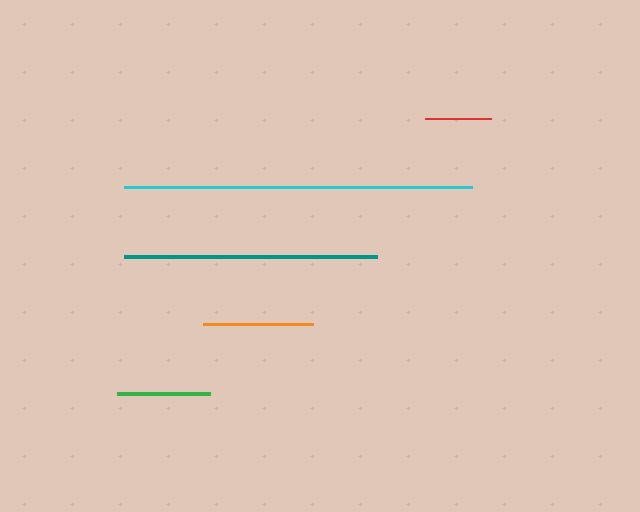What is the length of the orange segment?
The orange segment is approximately 110 pixels long.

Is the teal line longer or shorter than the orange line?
The teal line is longer than the orange line.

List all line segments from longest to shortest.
From longest to shortest: cyan, teal, orange, green, red.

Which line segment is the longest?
The cyan line is the longest at approximately 349 pixels.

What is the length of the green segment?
The green segment is approximately 92 pixels long.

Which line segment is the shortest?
The red line is the shortest at approximately 66 pixels.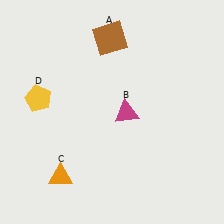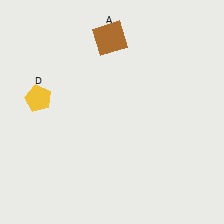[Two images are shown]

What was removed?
The orange triangle (C), the magenta triangle (B) were removed in Image 2.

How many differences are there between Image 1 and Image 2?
There are 2 differences between the two images.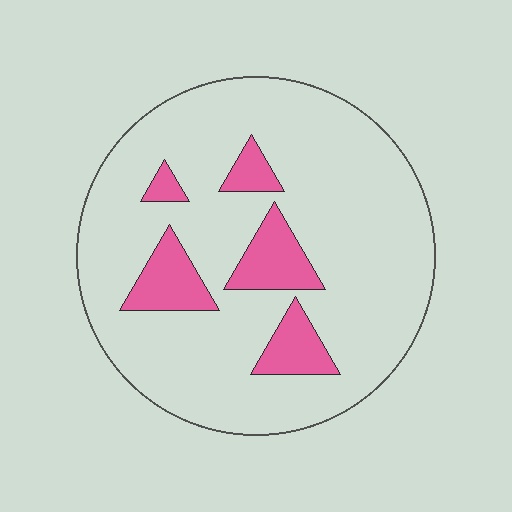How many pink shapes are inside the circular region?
5.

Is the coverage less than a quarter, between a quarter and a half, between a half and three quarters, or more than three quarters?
Less than a quarter.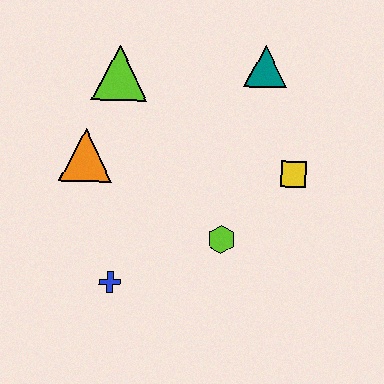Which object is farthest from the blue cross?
The teal triangle is farthest from the blue cross.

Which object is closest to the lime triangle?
The orange triangle is closest to the lime triangle.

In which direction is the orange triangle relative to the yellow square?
The orange triangle is to the left of the yellow square.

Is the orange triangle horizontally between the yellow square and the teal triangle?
No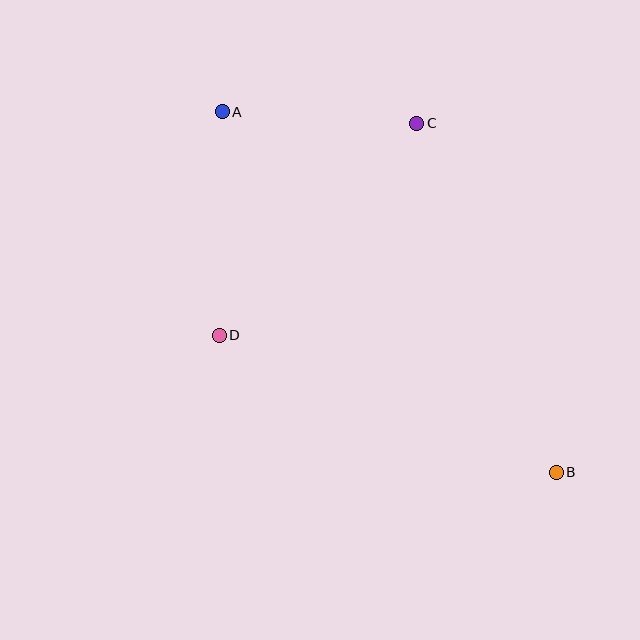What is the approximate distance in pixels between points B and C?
The distance between B and C is approximately 376 pixels.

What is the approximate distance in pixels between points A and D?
The distance between A and D is approximately 224 pixels.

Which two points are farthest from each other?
Points A and B are farthest from each other.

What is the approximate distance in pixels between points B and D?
The distance between B and D is approximately 364 pixels.